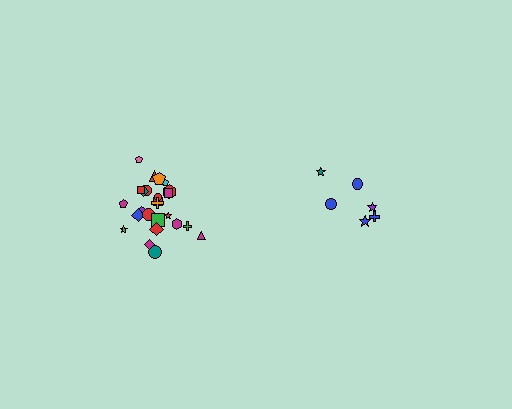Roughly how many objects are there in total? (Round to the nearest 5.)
Roughly 30 objects in total.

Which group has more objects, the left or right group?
The left group.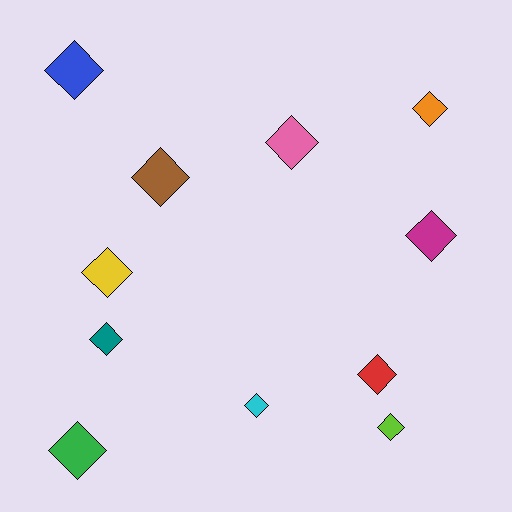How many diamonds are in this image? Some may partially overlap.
There are 11 diamonds.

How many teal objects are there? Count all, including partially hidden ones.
There is 1 teal object.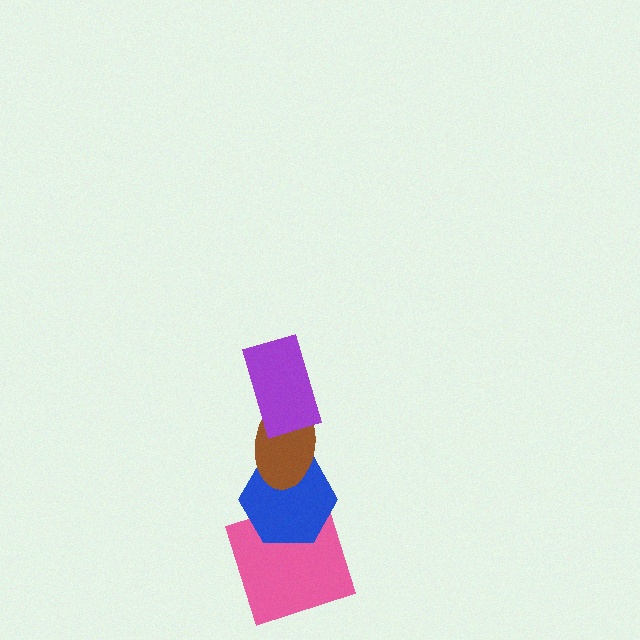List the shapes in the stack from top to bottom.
From top to bottom: the purple rectangle, the brown ellipse, the blue hexagon, the pink square.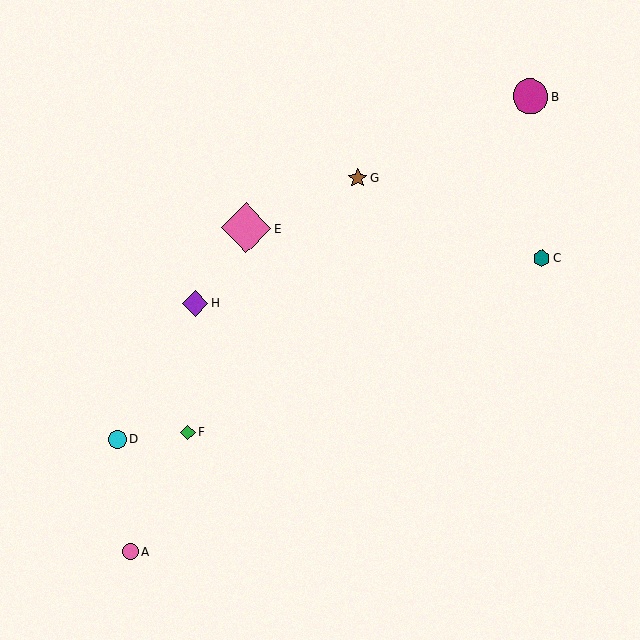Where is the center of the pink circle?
The center of the pink circle is at (131, 551).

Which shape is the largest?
The pink diamond (labeled E) is the largest.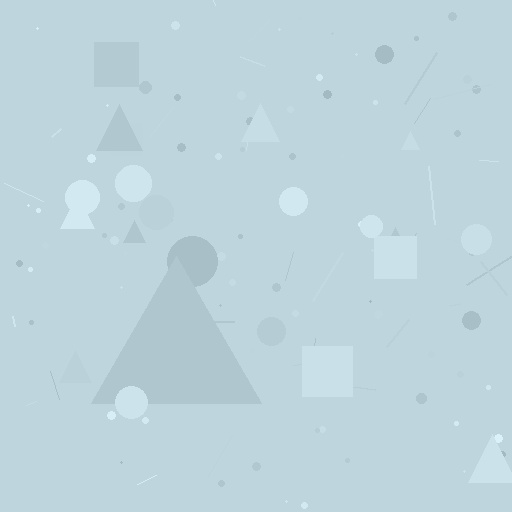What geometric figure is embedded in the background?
A triangle is embedded in the background.